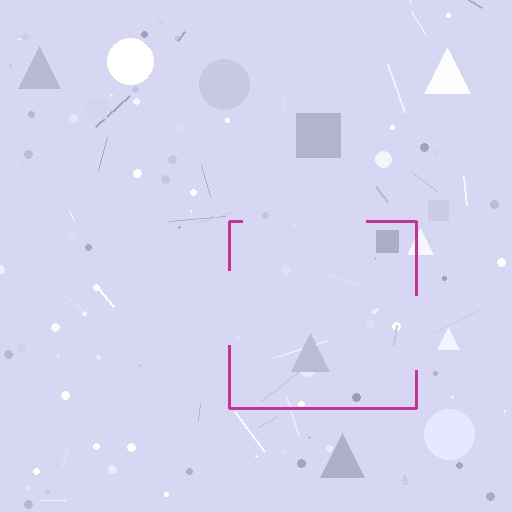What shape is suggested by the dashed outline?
The dashed outline suggests a square.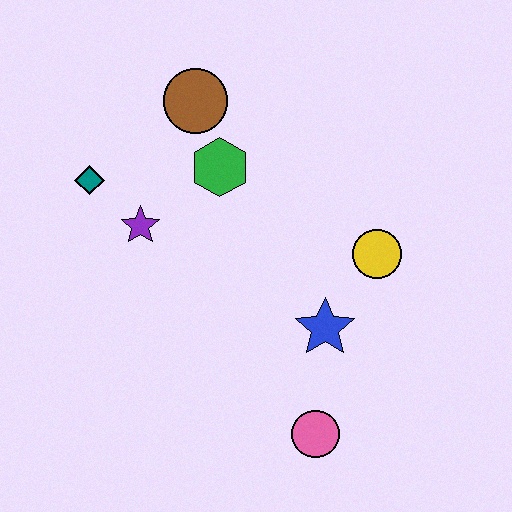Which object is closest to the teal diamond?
The purple star is closest to the teal diamond.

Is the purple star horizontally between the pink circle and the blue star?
No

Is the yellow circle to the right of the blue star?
Yes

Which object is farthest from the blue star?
The teal diamond is farthest from the blue star.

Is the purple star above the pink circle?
Yes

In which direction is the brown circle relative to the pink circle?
The brown circle is above the pink circle.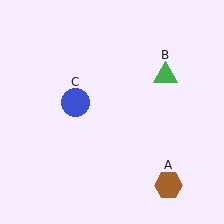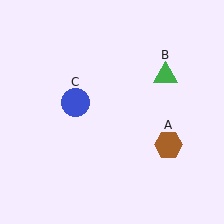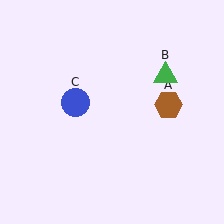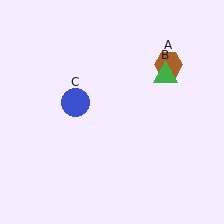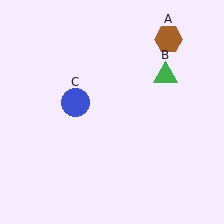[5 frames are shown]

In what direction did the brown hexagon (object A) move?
The brown hexagon (object A) moved up.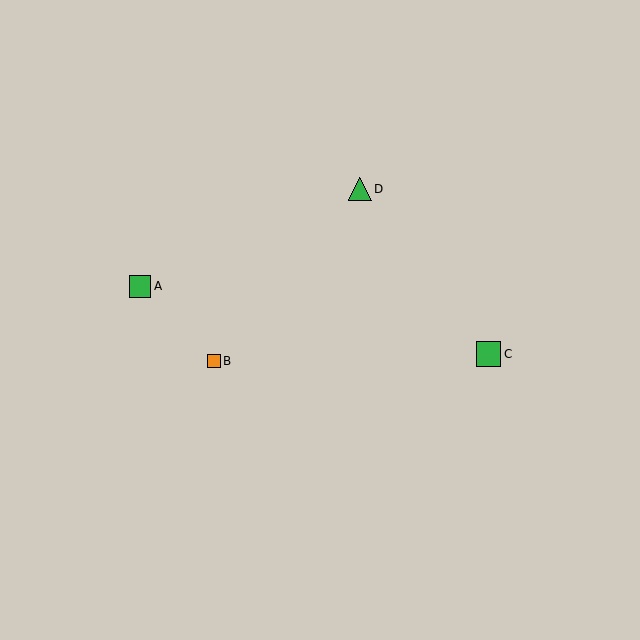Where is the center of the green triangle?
The center of the green triangle is at (360, 189).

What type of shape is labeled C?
Shape C is a green square.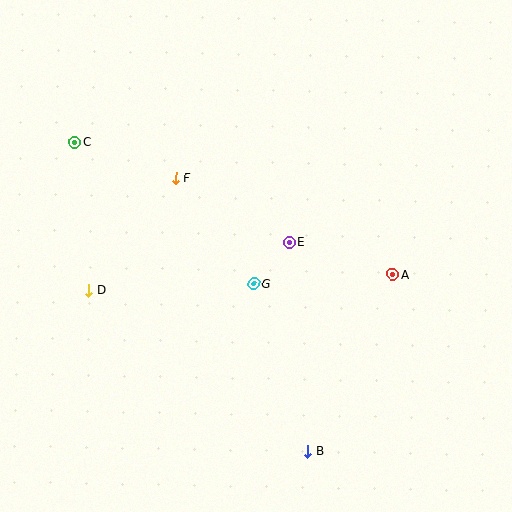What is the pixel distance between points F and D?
The distance between F and D is 142 pixels.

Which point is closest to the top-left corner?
Point C is closest to the top-left corner.